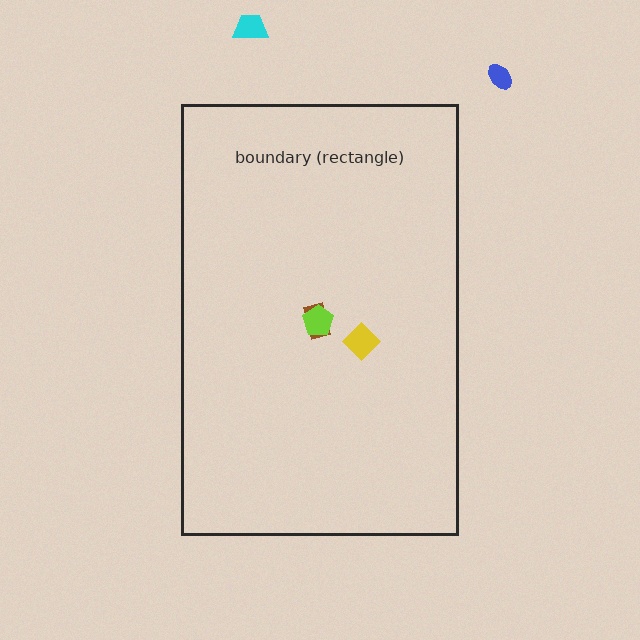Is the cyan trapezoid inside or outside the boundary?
Outside.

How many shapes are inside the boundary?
3 inside, 2 outside.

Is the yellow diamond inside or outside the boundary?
Inside.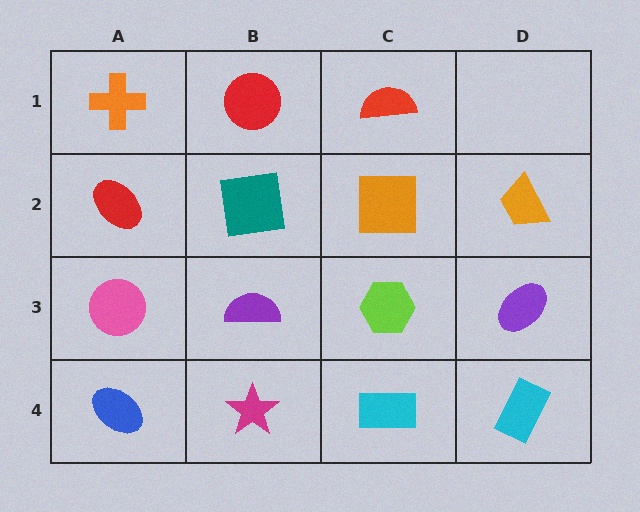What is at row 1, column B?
A red circle.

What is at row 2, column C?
An orange square.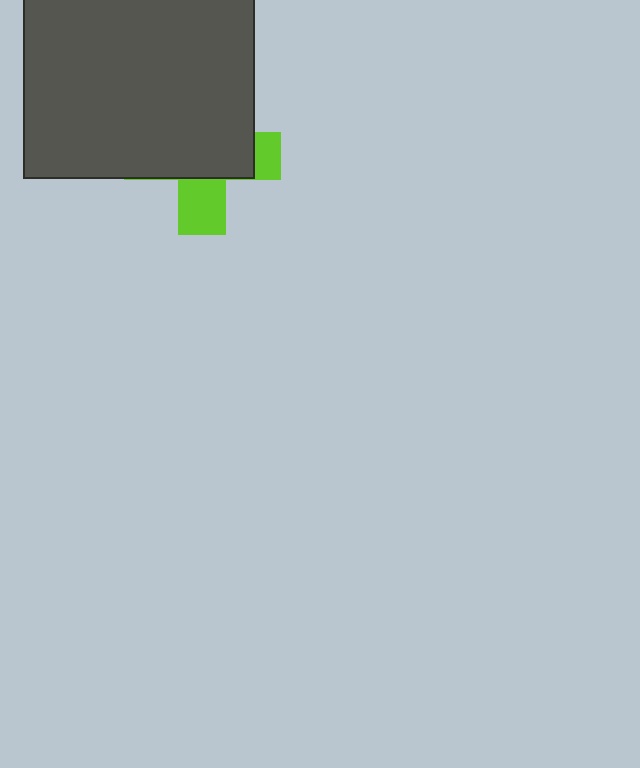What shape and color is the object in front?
The object in front is a dark gray square.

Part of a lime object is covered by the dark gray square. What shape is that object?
It is a cross.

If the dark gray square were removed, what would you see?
You would see the complete lime cross.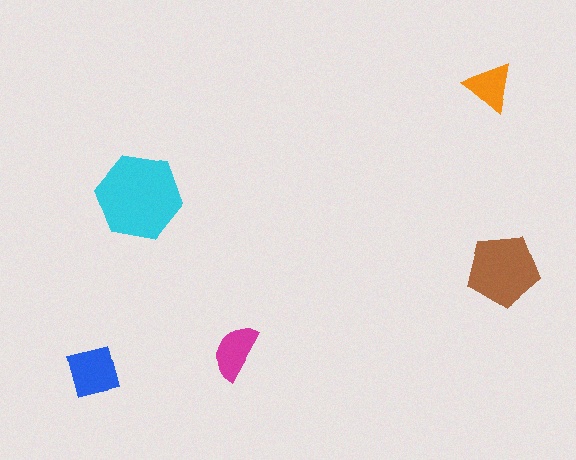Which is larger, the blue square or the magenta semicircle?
The blue square.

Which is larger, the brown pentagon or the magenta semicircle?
The brown pentagon.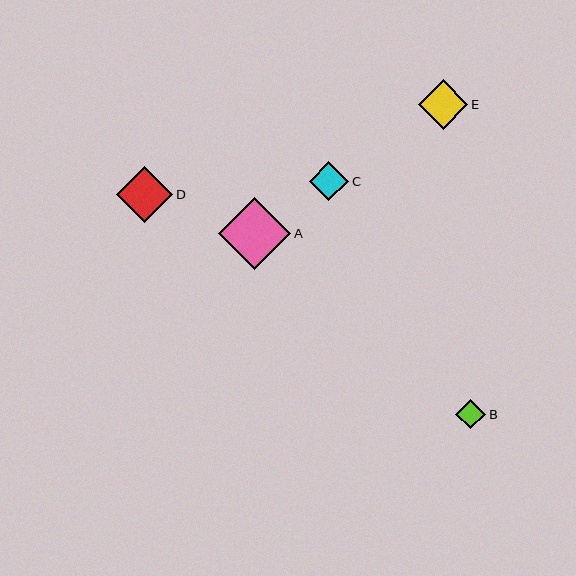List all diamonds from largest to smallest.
From largest to smallest: A, D, E, C, B.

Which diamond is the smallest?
Diamond B is the smallest with a size of approximately 30 pixels.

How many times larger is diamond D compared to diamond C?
Diamond D is approximately 1.4 times the size of diamond C.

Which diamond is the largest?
Diamond A is the largest with a size of approximately 72 pixels.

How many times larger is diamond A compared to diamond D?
Diamond A is approximately 1.3 times the size of diamond D.